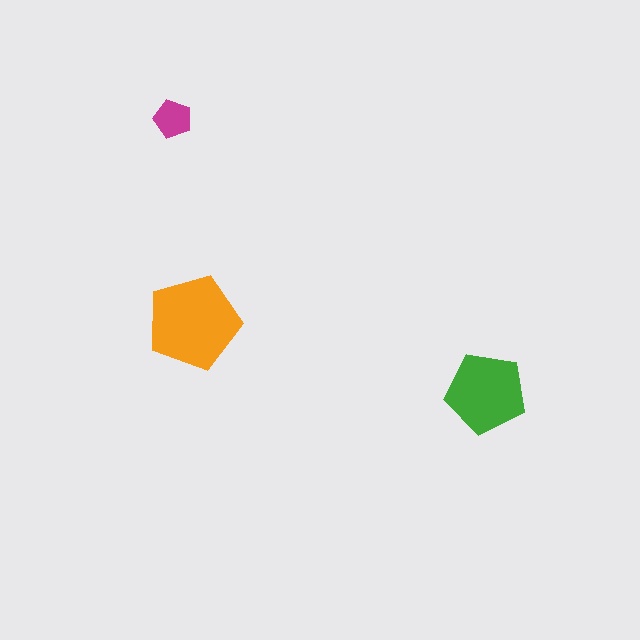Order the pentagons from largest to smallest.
the orange one, the green one, the magenta one.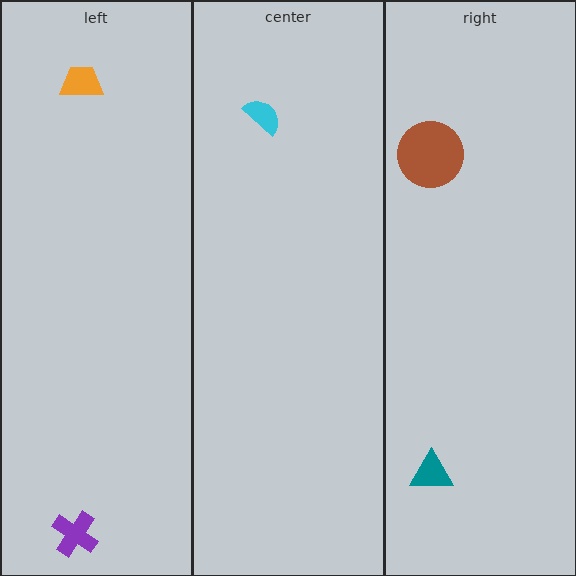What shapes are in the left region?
The purple cross, the orange trapezoid.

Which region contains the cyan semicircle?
The center region.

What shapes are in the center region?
The cyan semicircle.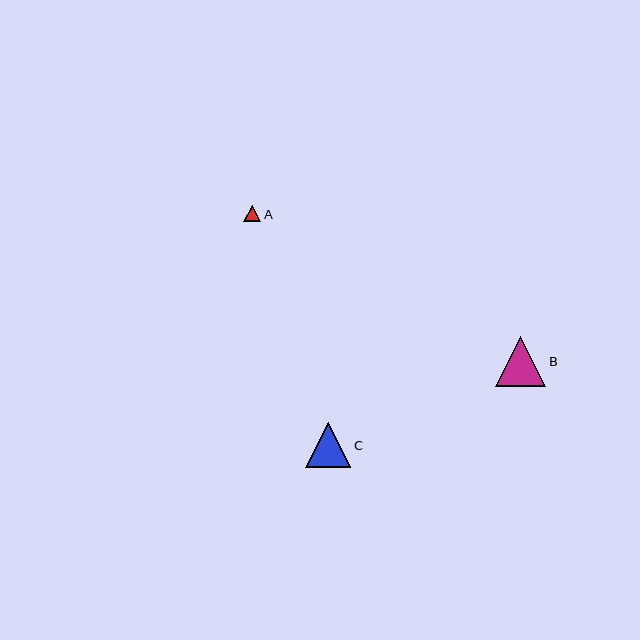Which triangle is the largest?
Triangle B is the largest with a size of approximately 51 pixels.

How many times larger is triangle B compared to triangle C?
Triangle B is approximately 1.1 times the size of triangle C.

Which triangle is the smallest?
Triangle A is the smallest with a size of approximately 17 pixels.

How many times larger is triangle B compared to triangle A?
Triangle B is approximately 3.0 times the size of triangle A.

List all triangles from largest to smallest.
From largest to smallest: B, C, A.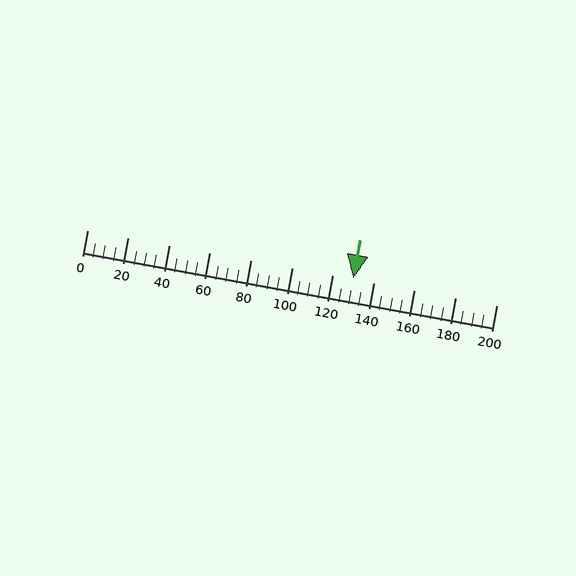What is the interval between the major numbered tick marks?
The major tick marks are spaced 20 units apart.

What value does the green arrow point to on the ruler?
The green arrow points to approximately 130.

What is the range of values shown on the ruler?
The ruler shows values from 0 to 200.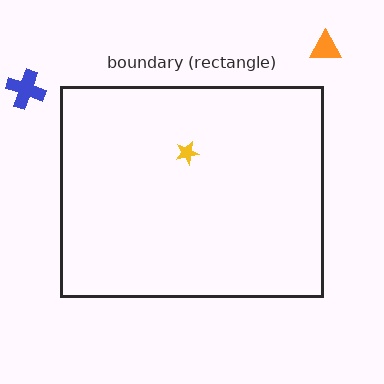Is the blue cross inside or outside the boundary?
Outside.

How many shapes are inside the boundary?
1 inside, 2 outside.